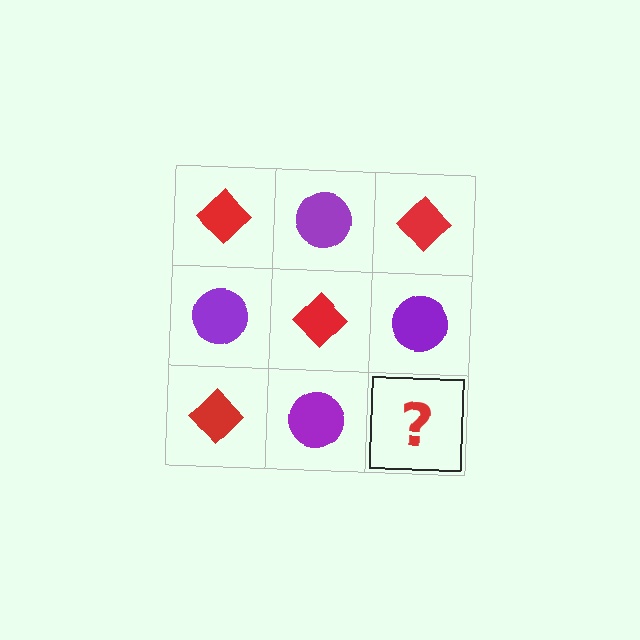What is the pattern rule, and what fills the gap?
The rule is that it alternates red diamond and purple circle in a checkerboard pattern. The gap should be filled with a red diamond.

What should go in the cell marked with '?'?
The missing cell should contain a red diamond.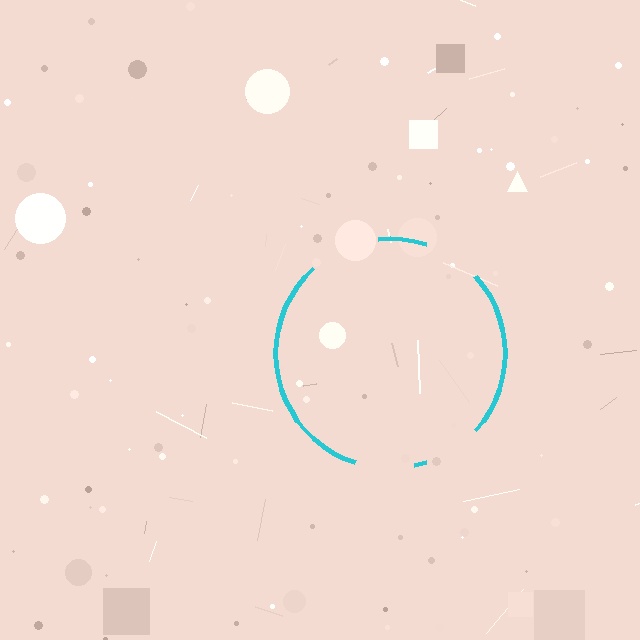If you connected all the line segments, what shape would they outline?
They would outline a circle.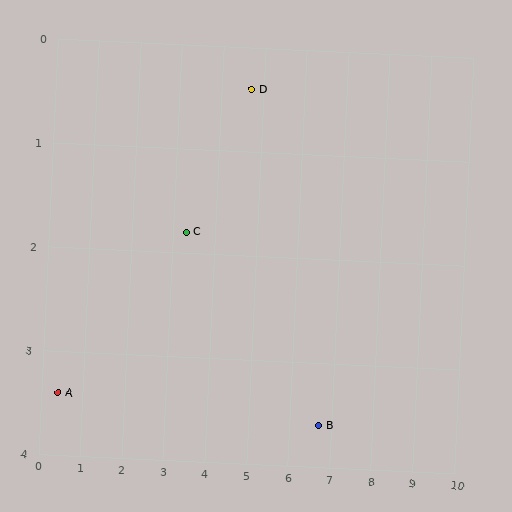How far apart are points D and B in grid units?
Points D and B are about 3.8 grid units apart.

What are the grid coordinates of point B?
Point B is at approximately (6.7, 3.6).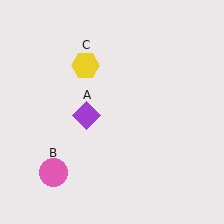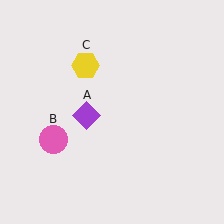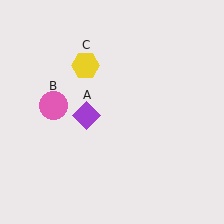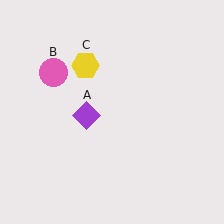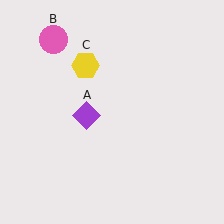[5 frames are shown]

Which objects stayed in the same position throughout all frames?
Purple diamond (object A) and yellow hexagon (object C) remained stationary.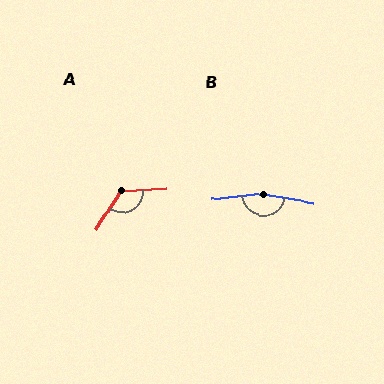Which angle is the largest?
B, at approximately 162 degrees.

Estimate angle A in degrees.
Approximately 126 degrees.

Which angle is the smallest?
A, at approximately 126 degrees.